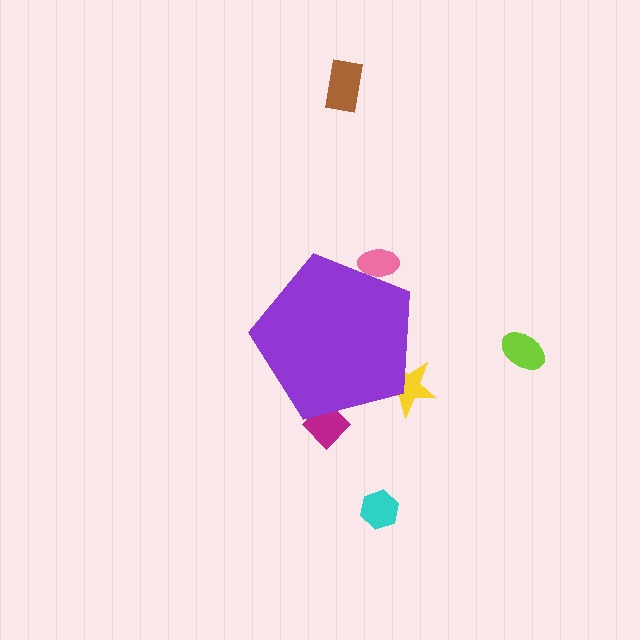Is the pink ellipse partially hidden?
Yes, the pink ellipse is partially hidden behind the purple pentagon.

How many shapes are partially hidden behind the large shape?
3 shapes are partially hidden.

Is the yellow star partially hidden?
Yes, the yellow star is partially hidden behind the purple pentagon.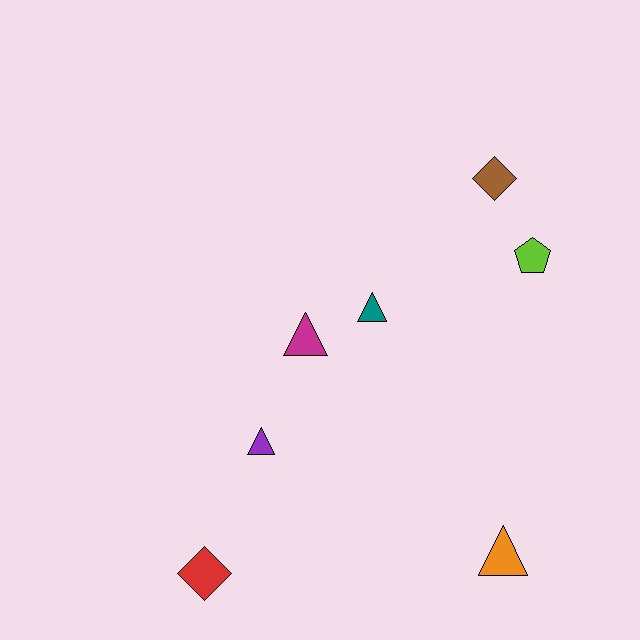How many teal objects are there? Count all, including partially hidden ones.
There is 1 teal object.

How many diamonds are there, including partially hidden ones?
There are 2 diamonds.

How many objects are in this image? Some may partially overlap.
There are 7 objects.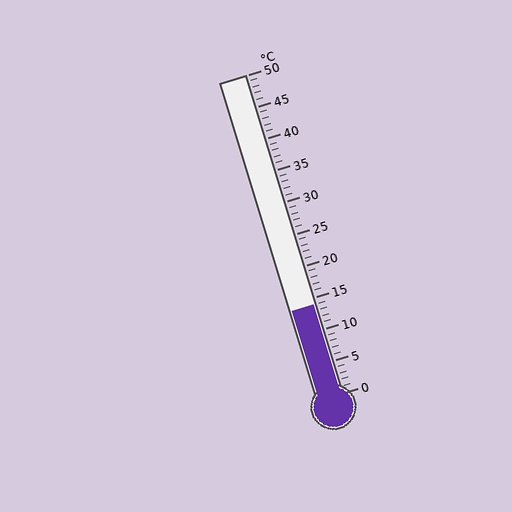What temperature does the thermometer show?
The thermometer shows approximately 14°C.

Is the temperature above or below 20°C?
The temperature is below 20°C.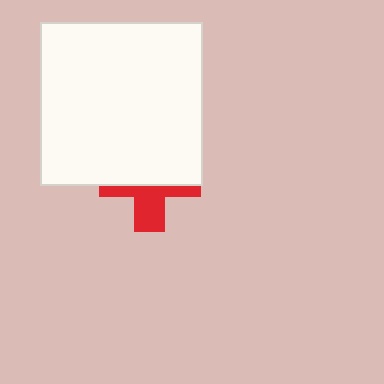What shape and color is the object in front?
The object in front is a white square.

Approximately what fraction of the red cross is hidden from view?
Roughly 57% of the red cross is hidden behind the white square.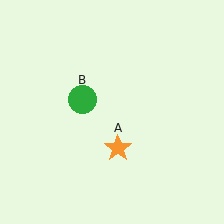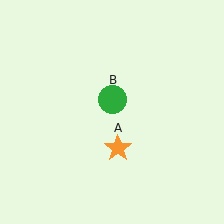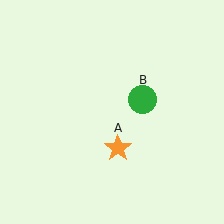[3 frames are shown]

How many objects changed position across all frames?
1 object changed position: green circle (object B).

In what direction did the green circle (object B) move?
The green circle (object B) moved right.